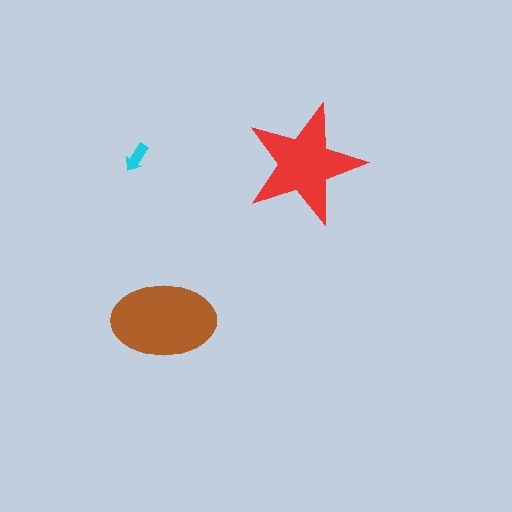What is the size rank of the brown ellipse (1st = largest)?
1st.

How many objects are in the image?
There are 3 objects in the image.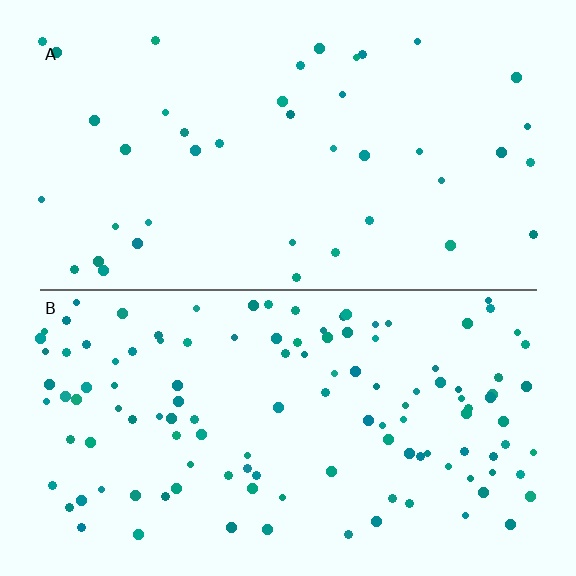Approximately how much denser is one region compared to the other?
Approximately 3.0× — region B over region A.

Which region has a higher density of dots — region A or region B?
B (the bottom).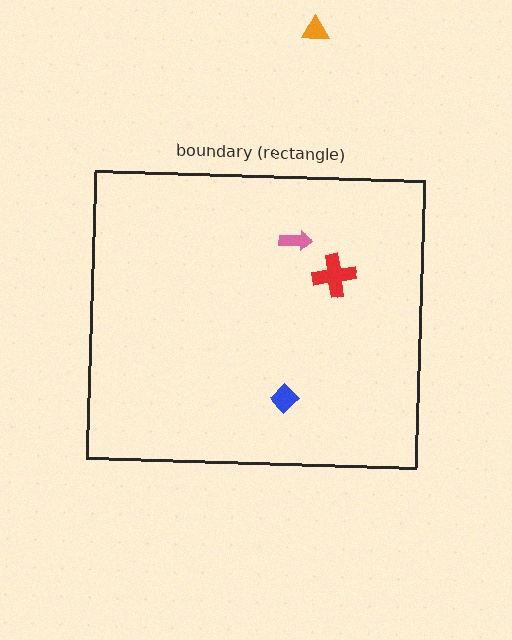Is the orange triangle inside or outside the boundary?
Outside.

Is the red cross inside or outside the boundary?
Inside.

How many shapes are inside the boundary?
3 inside, 1 outside.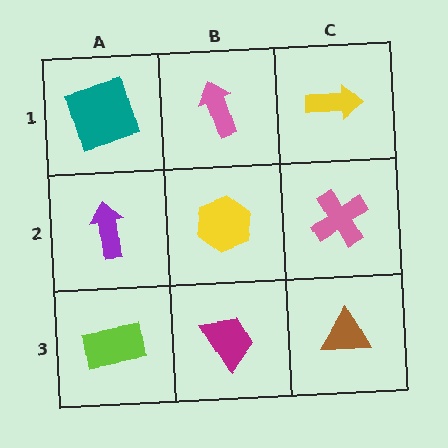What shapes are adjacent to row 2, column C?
A yellow arrow (row 1, column C), a brown triangle (row 3, column C), a yellow hexagon (row 2, column B).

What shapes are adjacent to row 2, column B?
A pink arrow (row 1, column B), a magenta trapezoid (row 3, column B), a purple arrow (row 2, column A), a pink cross (row 2, column C).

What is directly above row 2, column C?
A yellow arrow.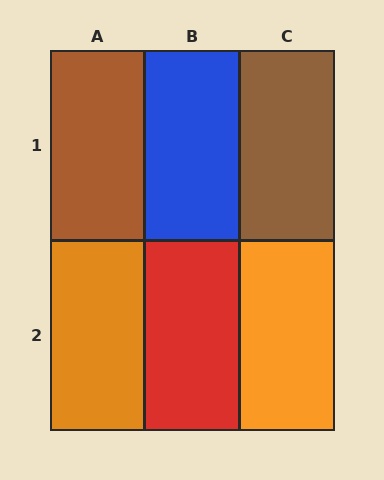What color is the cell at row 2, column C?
Orange.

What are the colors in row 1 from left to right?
Brown, blue, brown.